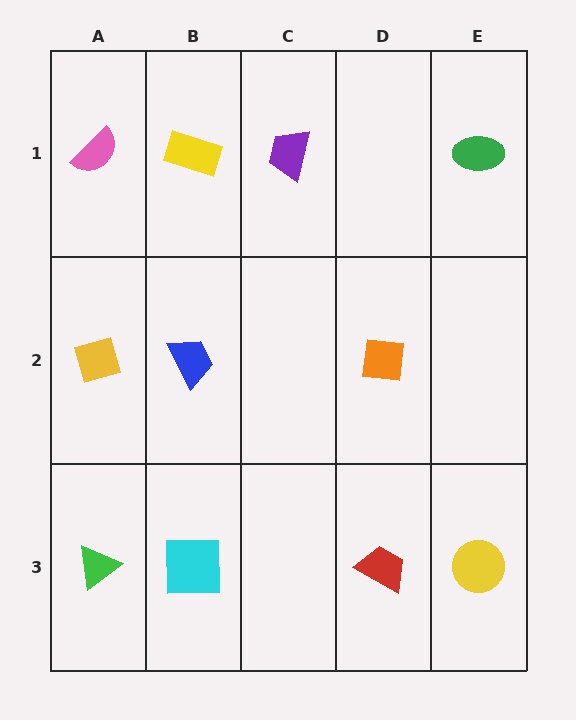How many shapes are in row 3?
4 shapes.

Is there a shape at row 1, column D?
No, that cell is empty.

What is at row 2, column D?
An orange square.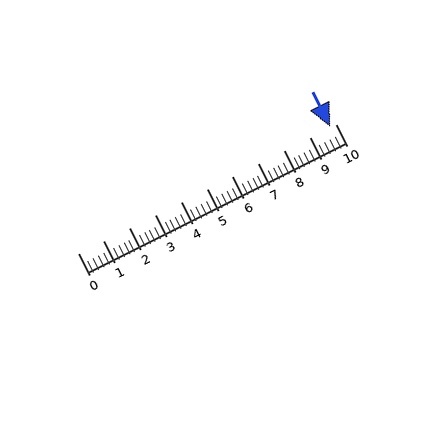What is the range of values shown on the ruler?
The ruler shows values from 0 to 10.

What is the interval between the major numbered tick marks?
The major tick marks are spaced 1 units apart.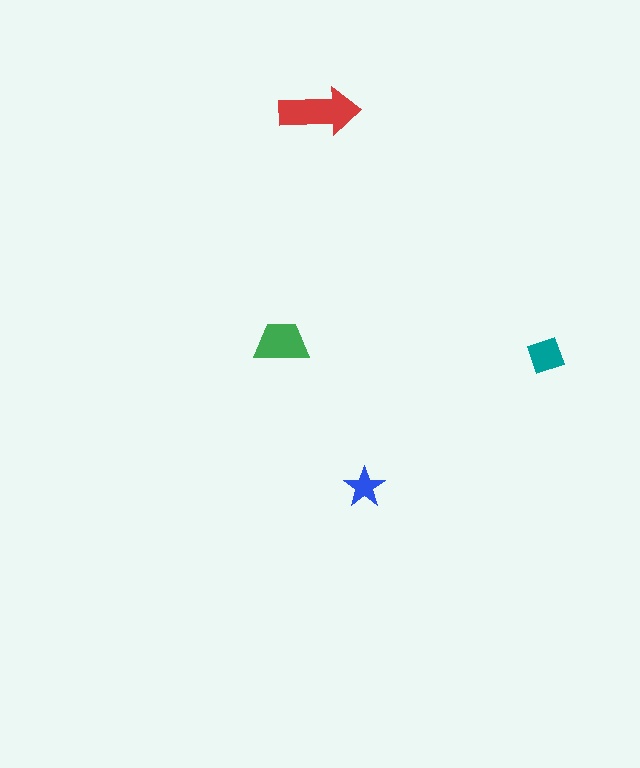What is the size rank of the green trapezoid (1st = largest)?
2nd.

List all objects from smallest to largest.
The blue star, the teal diamond, the green trapezoid, the red arrow.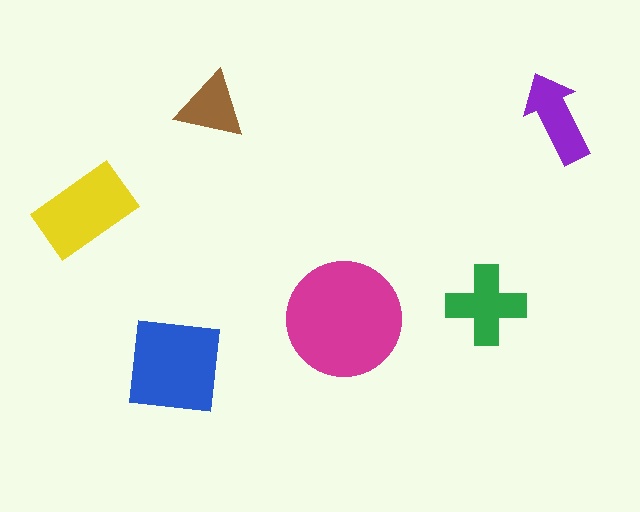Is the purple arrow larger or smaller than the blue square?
Smaller.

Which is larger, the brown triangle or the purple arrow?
The purple arrow.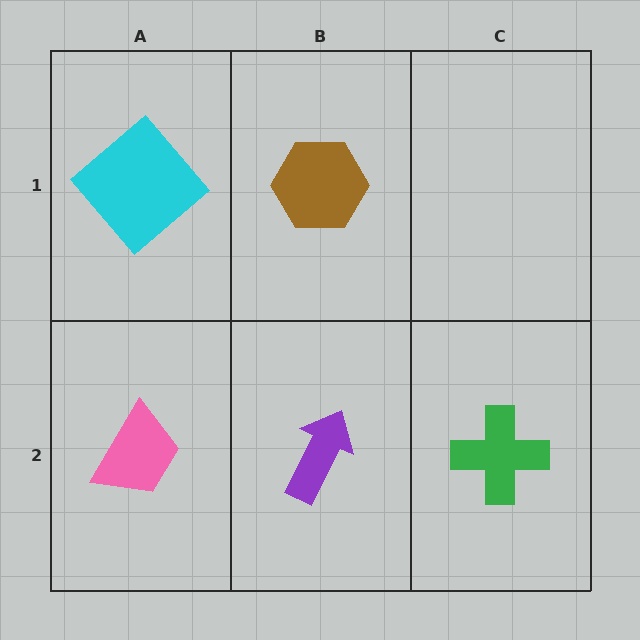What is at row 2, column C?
A green cross.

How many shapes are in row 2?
3 shapes.